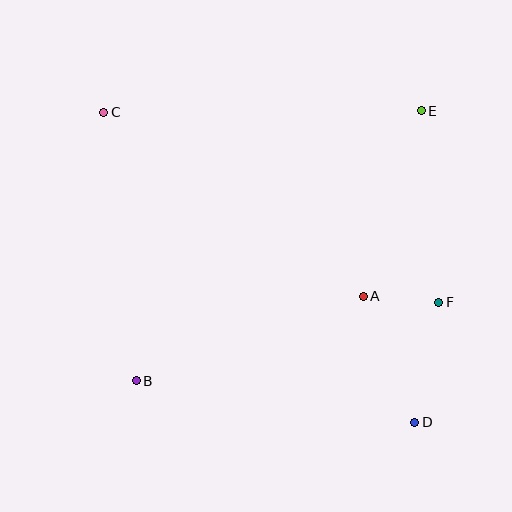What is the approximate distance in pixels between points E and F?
The distance between E and F is approximately 192 pixels.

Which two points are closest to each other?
Points A and F are closest to each other.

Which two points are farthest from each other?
Points C and D are farthest from each other.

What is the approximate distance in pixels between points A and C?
The distance between A and C is approximately 318 pixels.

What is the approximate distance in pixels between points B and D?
The distance between B and D is approximately 282 pixels.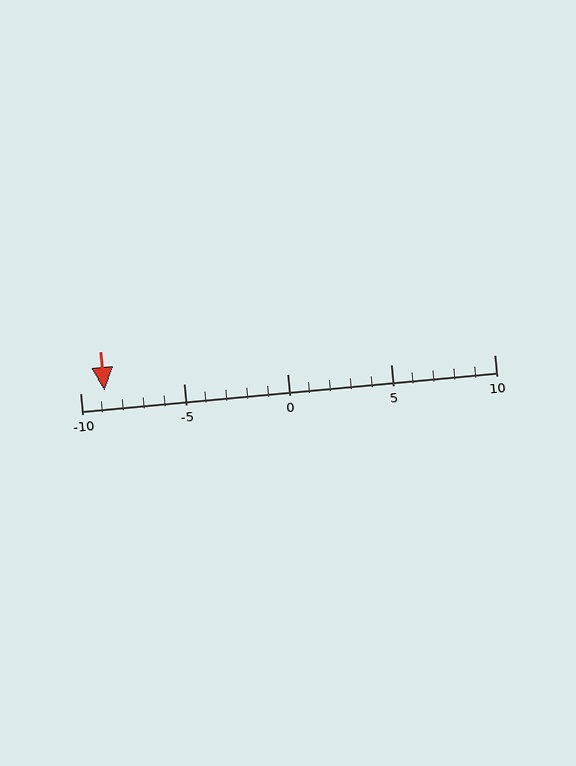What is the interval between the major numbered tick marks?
The major tick marks are spaced 5 units apart.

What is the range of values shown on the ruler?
The ruler shows values from -10 to 10.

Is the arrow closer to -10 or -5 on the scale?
The arrow is closer to -10.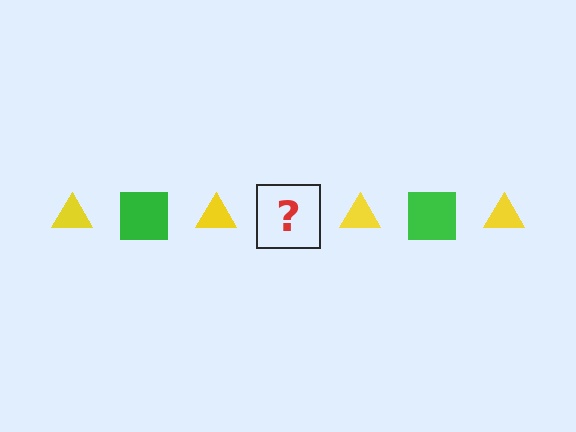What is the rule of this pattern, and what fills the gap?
The rule is that the pattern alternates between yellow triangle and green square. The gap should be filled with a green square.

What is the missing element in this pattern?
The missing element is a green square.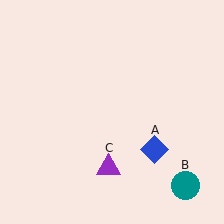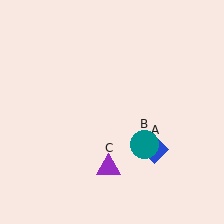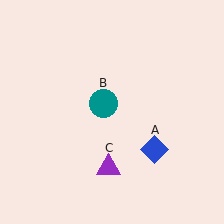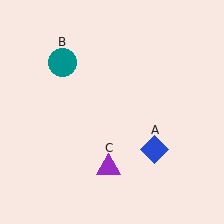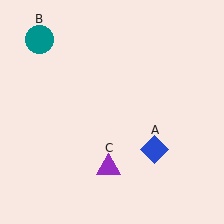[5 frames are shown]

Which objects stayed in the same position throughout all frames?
Blue diamond (object A) and purple triangle (object C) remained stationary.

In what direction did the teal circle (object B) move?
The teal circle (object B) moved up and to the left.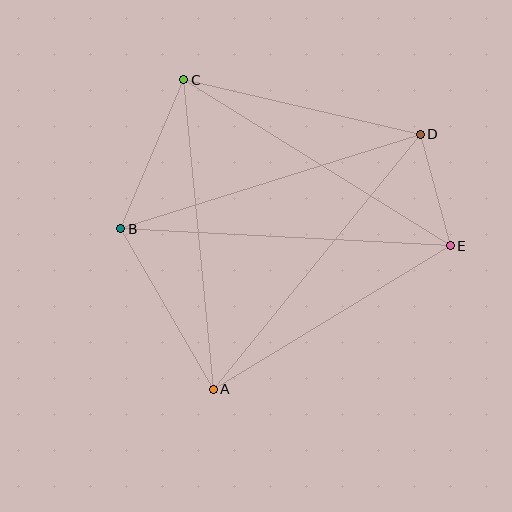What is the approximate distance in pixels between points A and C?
The distance between A and C is approximately 311 pixels.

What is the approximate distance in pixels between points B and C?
The distance between B and C is approximately 162 pixels.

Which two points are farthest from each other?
Points B and E are farthest from each other.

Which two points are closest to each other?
Points D and E are closest to each other.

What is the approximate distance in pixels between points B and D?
The distance between B and D is approximately 314 pixels.